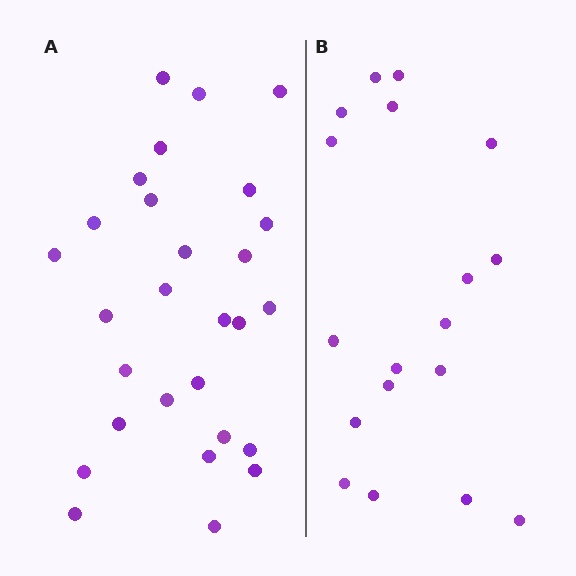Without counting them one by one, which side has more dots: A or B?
Region A (the left region) has more dots.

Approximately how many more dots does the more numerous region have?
Region A has roughly 10 or so more dots than region B.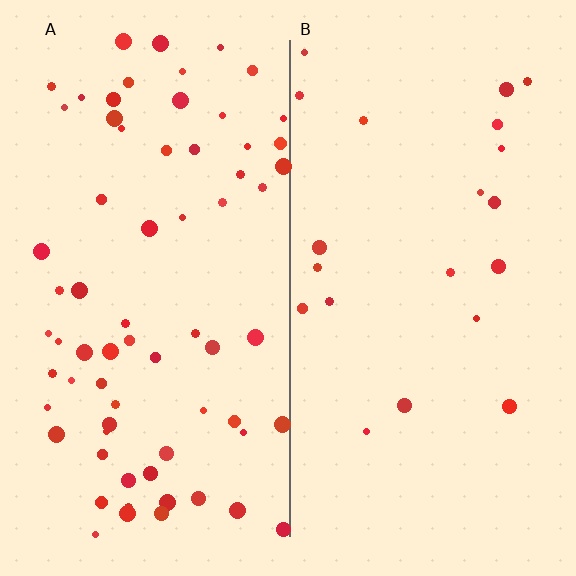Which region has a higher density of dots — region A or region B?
A (the left).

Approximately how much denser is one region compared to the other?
Approximately 3.3× — region A over region B.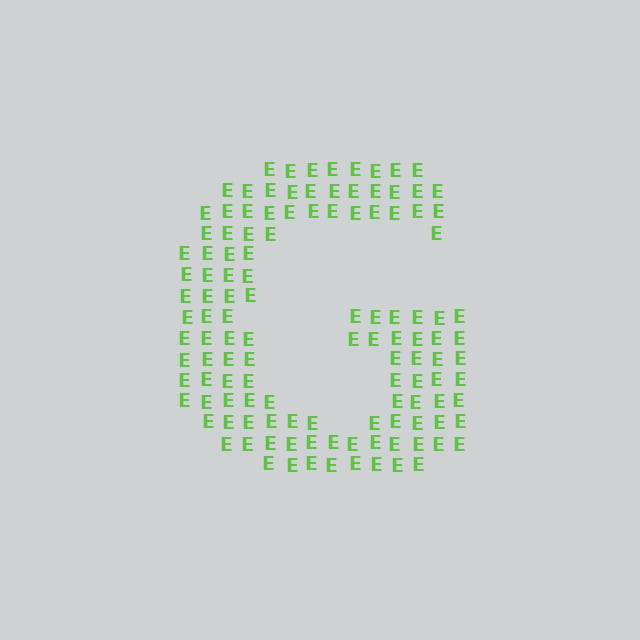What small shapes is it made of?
It is made of small letter E's.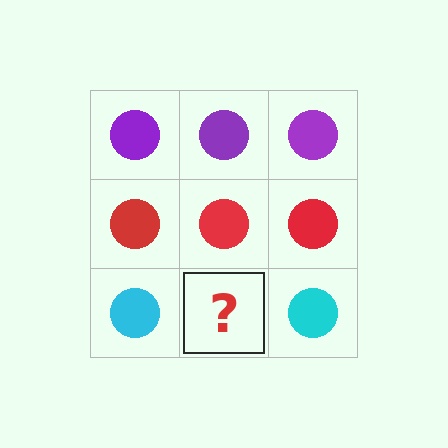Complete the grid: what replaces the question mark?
The question mark should be replaced with a cyan circle.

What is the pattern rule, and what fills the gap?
The rule is that each row has a consistent color. The gap should be filled with a cyan circle.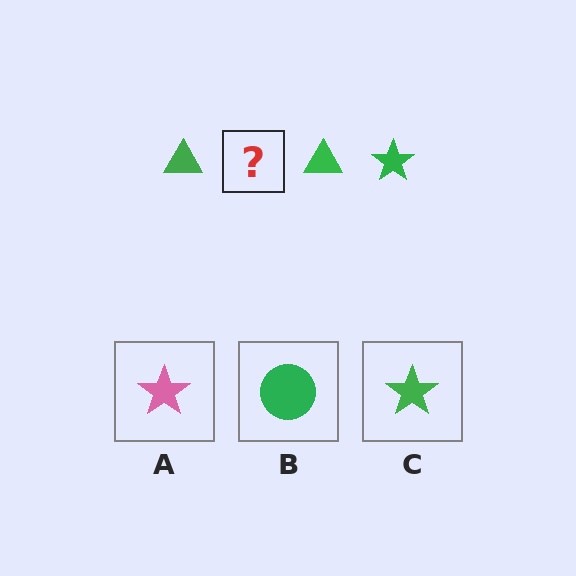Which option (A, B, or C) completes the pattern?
C.